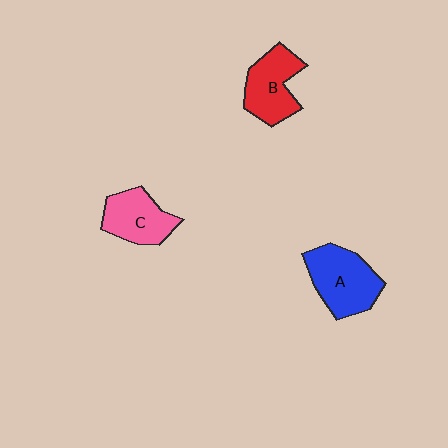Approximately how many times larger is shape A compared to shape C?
Approximately 1.3 times.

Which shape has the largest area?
Shape A (blue).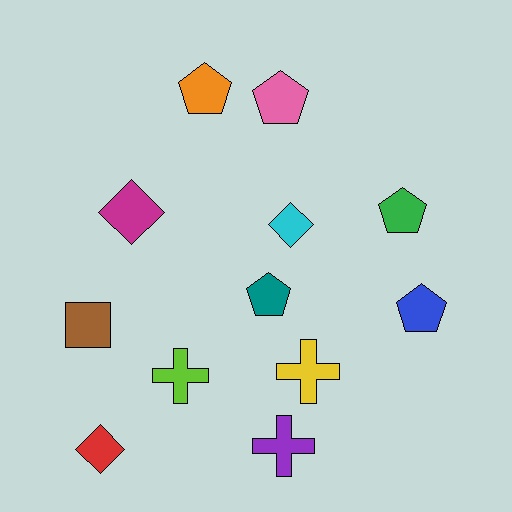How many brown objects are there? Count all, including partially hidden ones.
There is 1 brown object.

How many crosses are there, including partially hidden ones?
There are 3 crosses.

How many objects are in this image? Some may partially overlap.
There are 12 objects.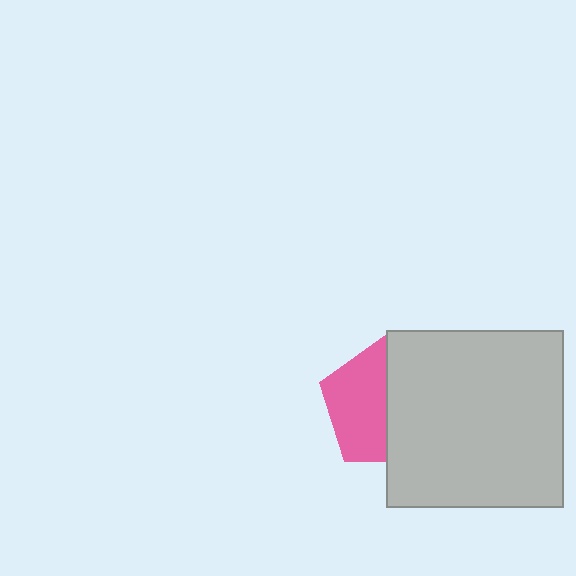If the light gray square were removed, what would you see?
You would see the complete pink pentagon.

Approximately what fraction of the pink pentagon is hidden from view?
Roughly 51% of the pink pentagon is hidden behind the light gray square.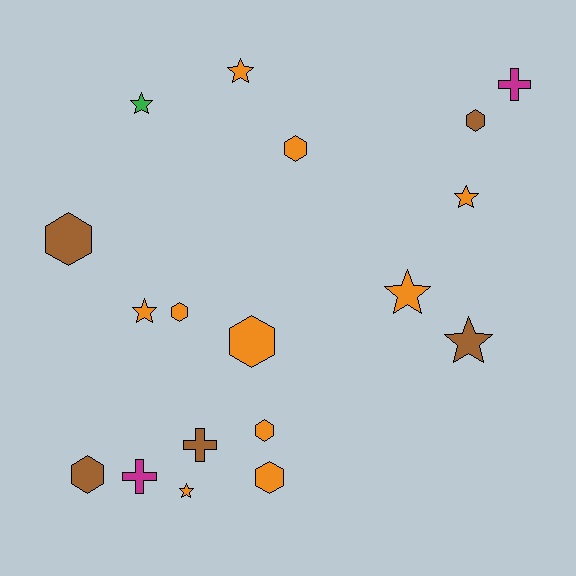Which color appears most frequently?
Orange, with 10 objects.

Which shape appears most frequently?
Hexagon, with 8 objects.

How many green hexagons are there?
There are no green hexagons.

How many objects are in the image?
There are 18 objects.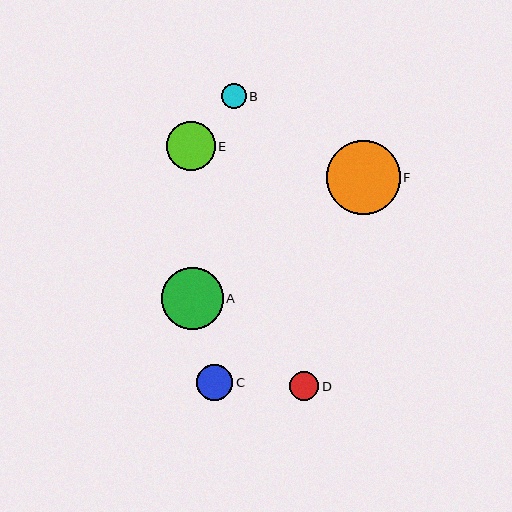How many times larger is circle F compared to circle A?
Circle F is approximately 1.2 times the size of circle A.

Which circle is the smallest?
Circle B is the smallest with a size of approximately 25 pixels.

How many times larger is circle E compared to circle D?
Circle E is approximately 1.7 times the size of circle D.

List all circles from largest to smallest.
From largest to smallest: F, A, E, C, D, B.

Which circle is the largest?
Circle F is the largest with a size of approximately 74 pixels.